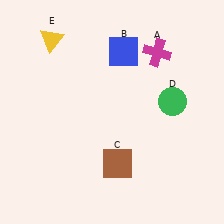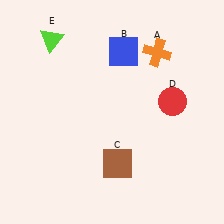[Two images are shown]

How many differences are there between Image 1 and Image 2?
There are 3 differences between the two images.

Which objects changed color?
A changed from magenta to orange. D changed from green to red. E changed from yellow to lime.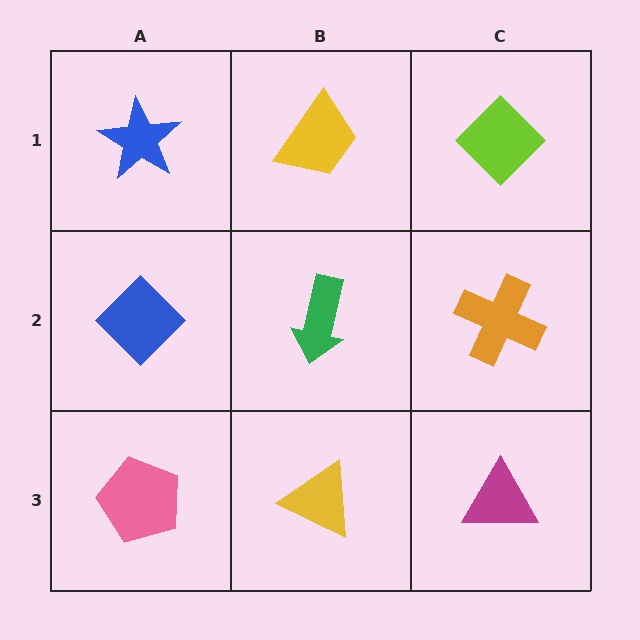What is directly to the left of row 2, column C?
A green arrow.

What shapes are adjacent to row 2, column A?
A blue star (row 1, column A), a pink pentagon (row 3, column A), a green arrow (row 2, column B).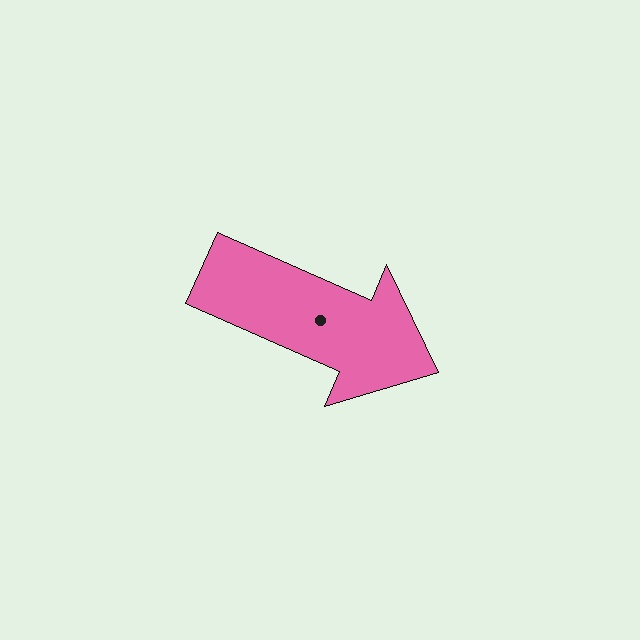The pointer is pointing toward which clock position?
Roughly 4 o'clock.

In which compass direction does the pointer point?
Southeast.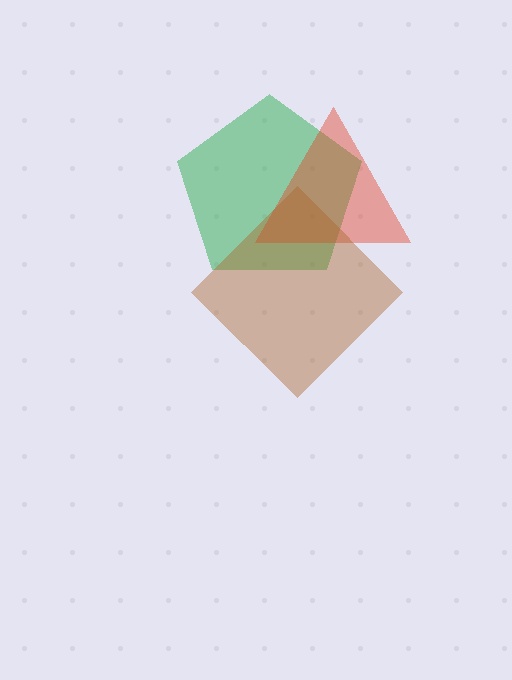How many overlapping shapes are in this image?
There are 3 overlapping shapes in the image.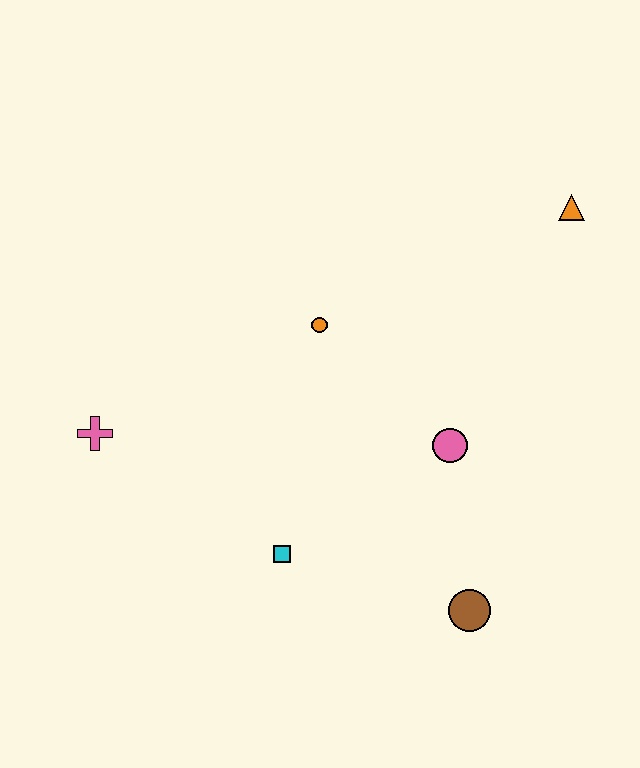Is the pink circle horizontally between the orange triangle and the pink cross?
Yes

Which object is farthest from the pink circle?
The pink cross is farthest from the pink circle.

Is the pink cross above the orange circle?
No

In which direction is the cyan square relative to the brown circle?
The cyan square is to the left of the brown circle.